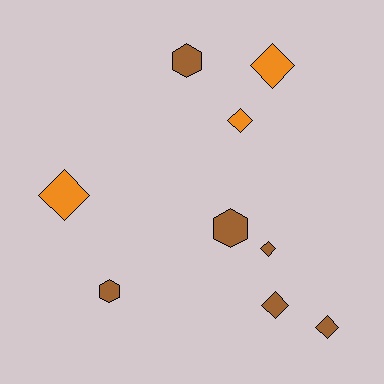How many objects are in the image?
There are 9 objects.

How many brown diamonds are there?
There are 3 brown diamonds.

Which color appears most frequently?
Brown, with 6 objects.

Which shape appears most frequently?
Diamond, with 6 objects.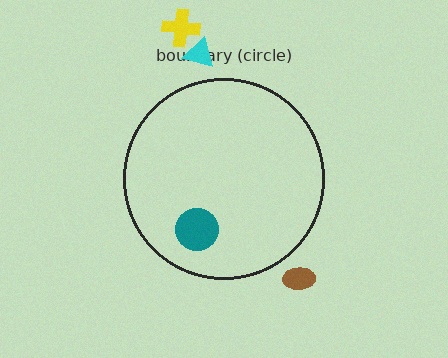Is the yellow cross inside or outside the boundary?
Outside.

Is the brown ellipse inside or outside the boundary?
Outside.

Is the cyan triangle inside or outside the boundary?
Outside.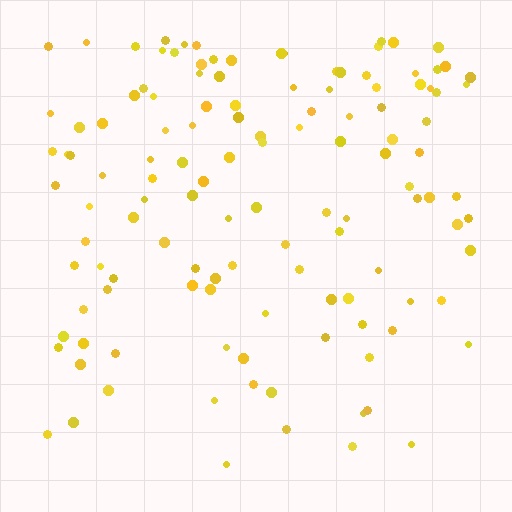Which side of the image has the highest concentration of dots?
The top.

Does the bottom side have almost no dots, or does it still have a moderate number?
Still a moderate number, just noticeably fewer than the top.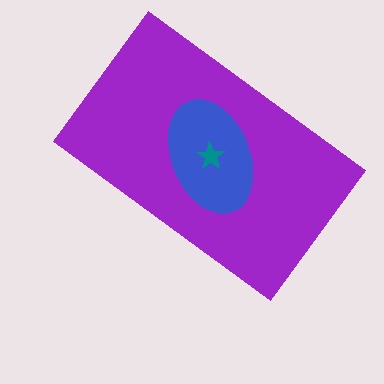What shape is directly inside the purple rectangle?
The blue ellipse.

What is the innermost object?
The teal star.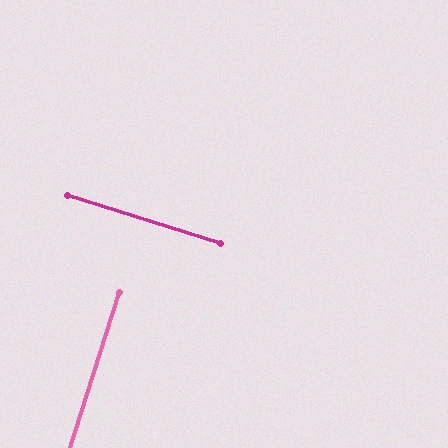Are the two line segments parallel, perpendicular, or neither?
Perpendicular — they meet at approximately 90°.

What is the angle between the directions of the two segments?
Approximately 90 degrees.